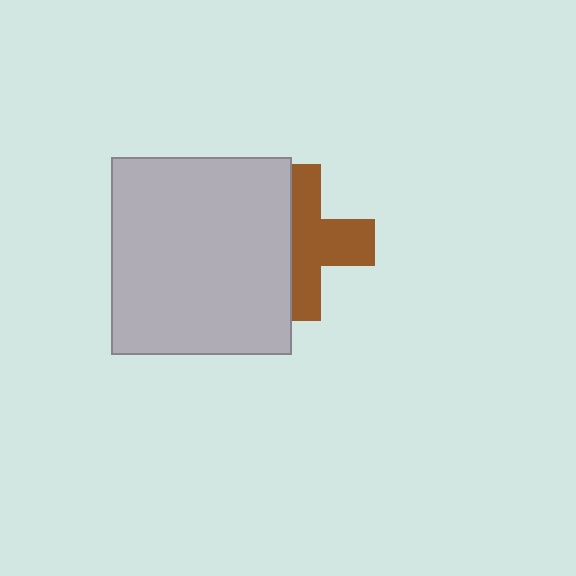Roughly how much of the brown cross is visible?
About half of it is visible (roughly 58%).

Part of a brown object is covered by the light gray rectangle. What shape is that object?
It is a cross.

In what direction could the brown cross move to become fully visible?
The brown cross could move right. That would shift it out from behind the light gray rectangle entirely.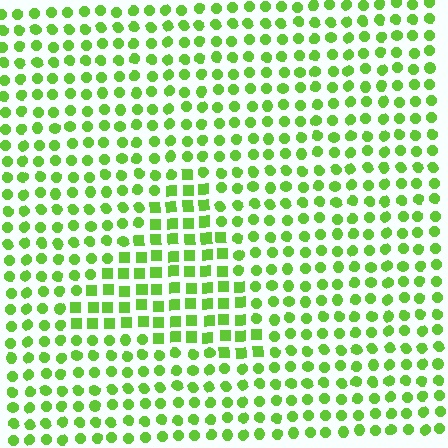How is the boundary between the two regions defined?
The boundary is defined by a change in element shape: squares inside vs. circles outside. All elements share the same color and spacing.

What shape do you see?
I see a triangle.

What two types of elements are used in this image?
The image uses squares inside the triangle region and circles outside it.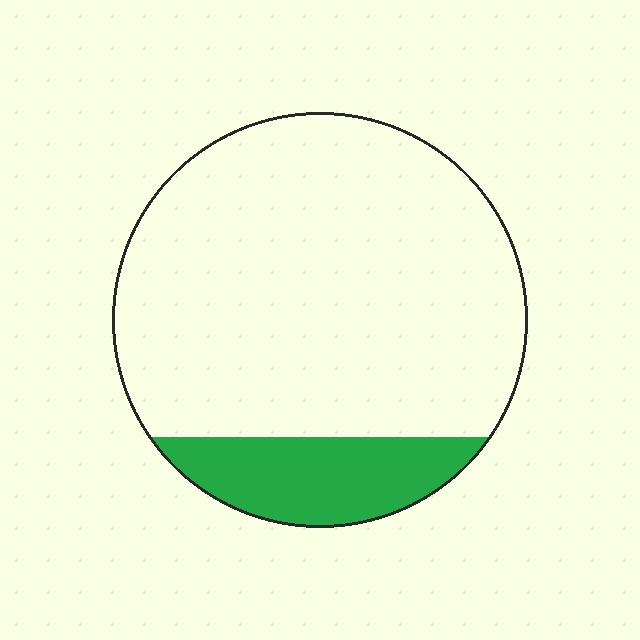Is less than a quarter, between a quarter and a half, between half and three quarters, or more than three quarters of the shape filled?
Less than a quarter.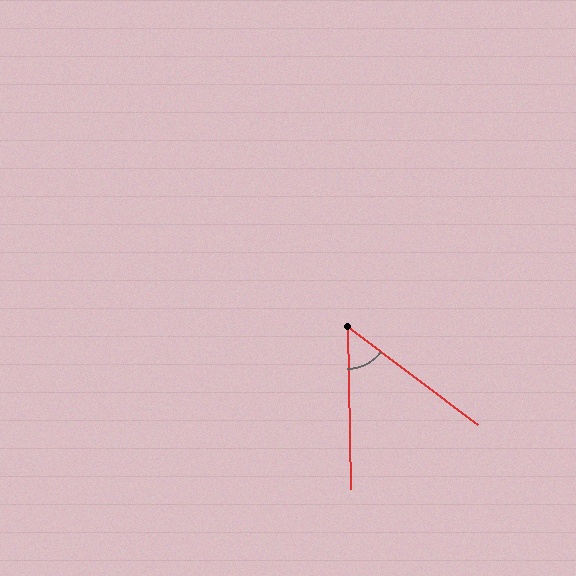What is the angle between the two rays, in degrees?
Approximately 52 degrees.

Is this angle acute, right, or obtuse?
It is acute.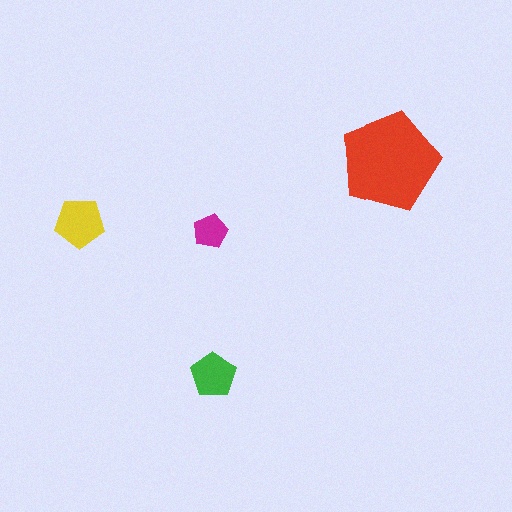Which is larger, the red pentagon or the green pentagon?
The red one.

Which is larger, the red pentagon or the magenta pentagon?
The red one.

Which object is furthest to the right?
The red pentagon is rightmost.